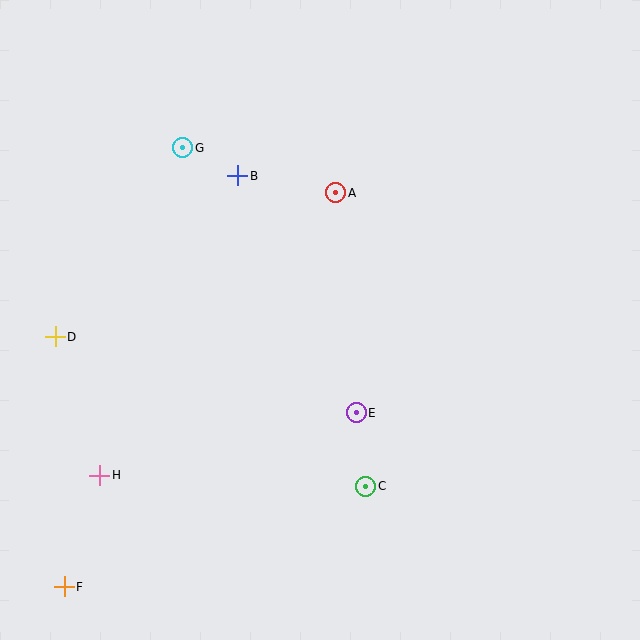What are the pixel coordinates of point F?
Point F is at (64, 587).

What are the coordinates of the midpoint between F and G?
The midpoint between F and G is at (123, 367).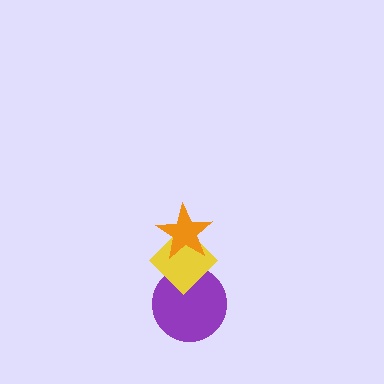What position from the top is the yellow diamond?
The yellow diamond is 2nd from the top.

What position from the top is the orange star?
The orange star is 1st from the top.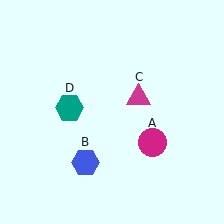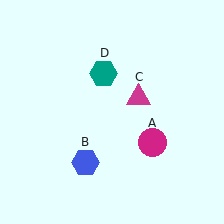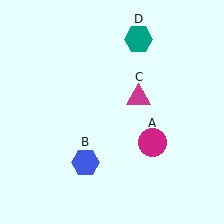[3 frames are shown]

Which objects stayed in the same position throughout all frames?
Magenta circle (object A) and blue hexagon (object B) and magenta triangle (object C) remained stationary.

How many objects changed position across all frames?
1 object changed position: teal hexagon (object D).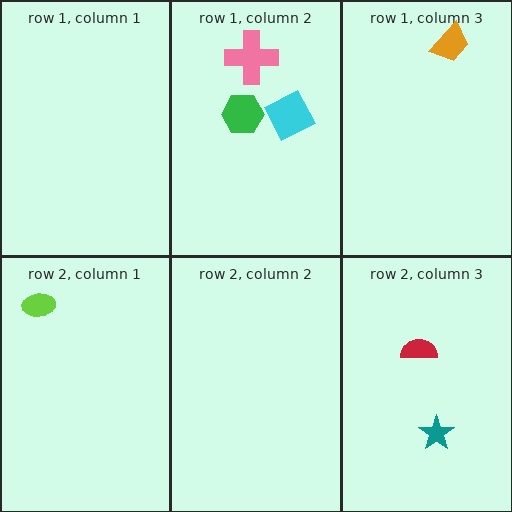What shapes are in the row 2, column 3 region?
The teal star, the red semicircle.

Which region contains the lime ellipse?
The row 2, column 1 region.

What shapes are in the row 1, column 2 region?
The cyan diamond, the green hexagon, the pink cross.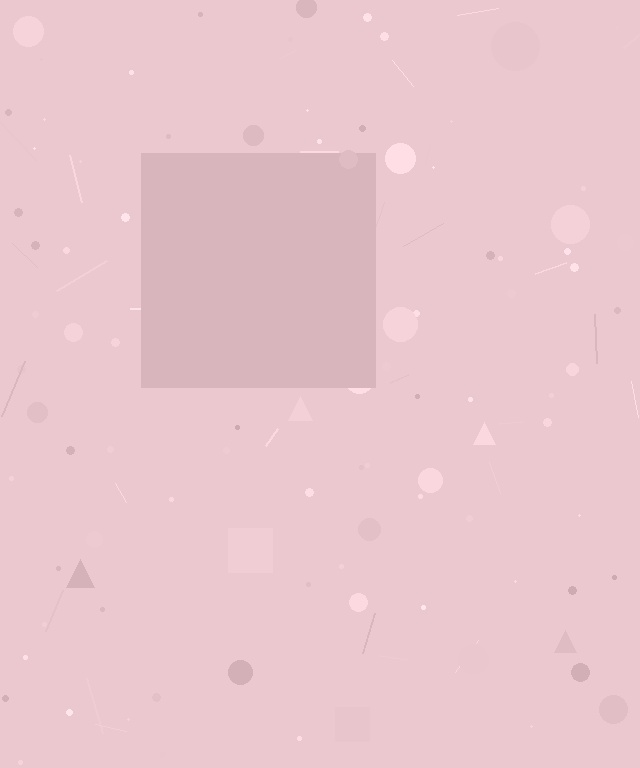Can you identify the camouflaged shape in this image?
The camouflaged shape is a square.